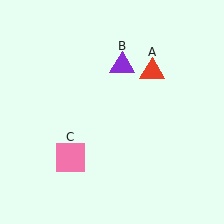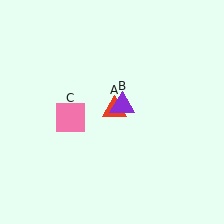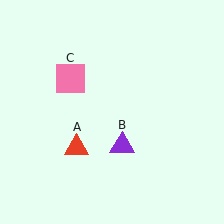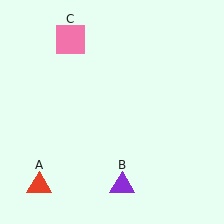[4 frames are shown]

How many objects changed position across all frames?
3 objects changed position: red triangle (object A), purple triangle (object B), pink square (object C).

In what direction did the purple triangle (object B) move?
The purple triangle (object B) moved down.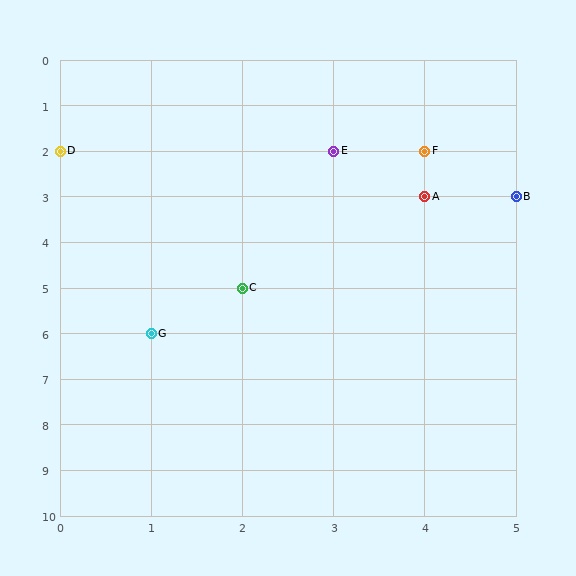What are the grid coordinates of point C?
Point C is at grid coordinates (2, 5).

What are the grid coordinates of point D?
Point D is at grid coordinates (0, 2).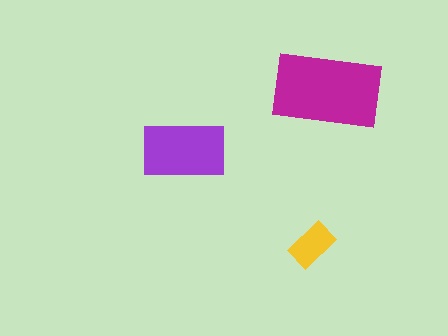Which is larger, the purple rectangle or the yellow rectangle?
The purple one.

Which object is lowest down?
The yellow rectangle is bottommost.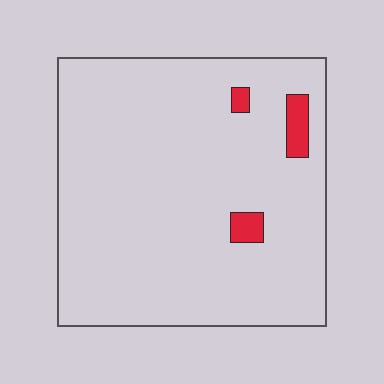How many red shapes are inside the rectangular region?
3.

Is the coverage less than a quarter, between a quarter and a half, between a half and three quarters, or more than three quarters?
Less than a quarter.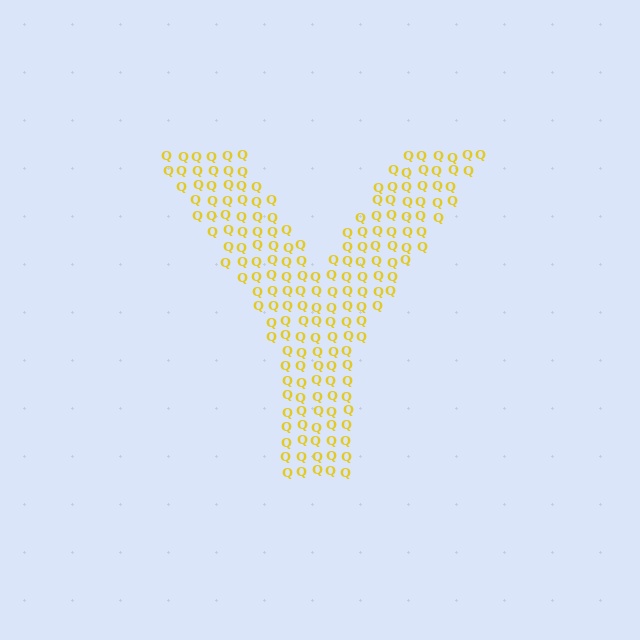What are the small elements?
The small elements are letter Q's.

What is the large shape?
The large shape is the letter Y.